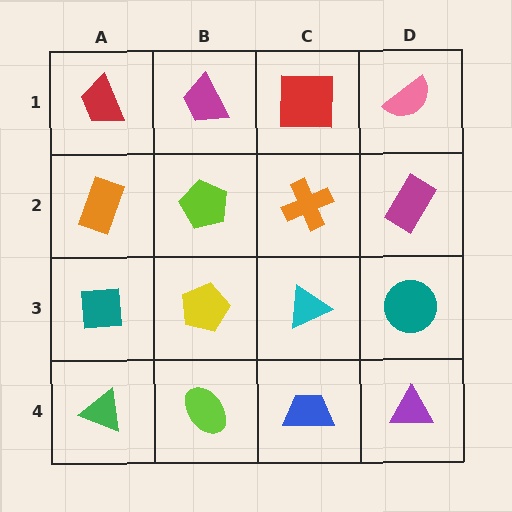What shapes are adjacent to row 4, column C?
A cyan triangle (row 3, column C), a lime ellipse (row 4, column B), a purple triangle (row 4, column D).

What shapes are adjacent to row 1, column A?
An orange rectangle (row 2, column A), a magenta trapezoid (row 1, column B).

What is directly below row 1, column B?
A lime pentagon.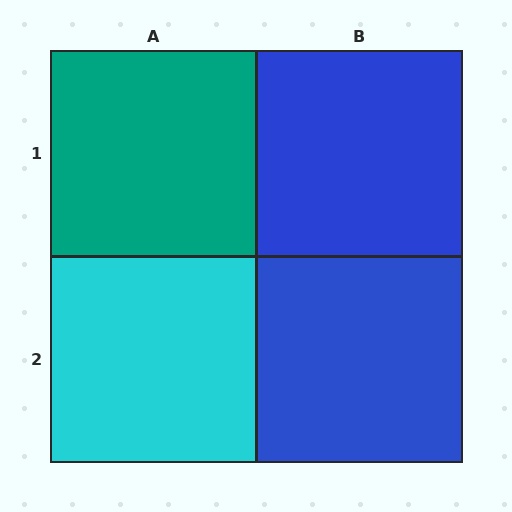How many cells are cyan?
1 cell is cyan.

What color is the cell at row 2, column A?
Cyan.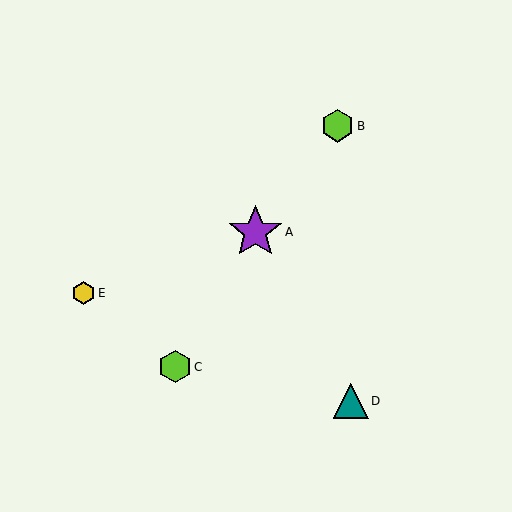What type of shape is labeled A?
Shape A is a purple star.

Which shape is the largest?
The purple star (labeled A) is the largest.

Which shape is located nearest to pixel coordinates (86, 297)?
The yellow hexagon (labeled E) at (84, 293) is nearest to that location.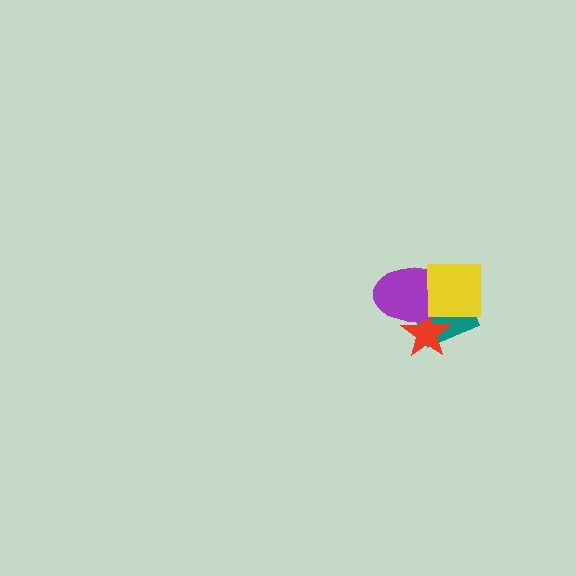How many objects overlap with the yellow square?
2 objects overlap with the yellow square.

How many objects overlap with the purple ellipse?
3 objects overlap with the purple ellipse.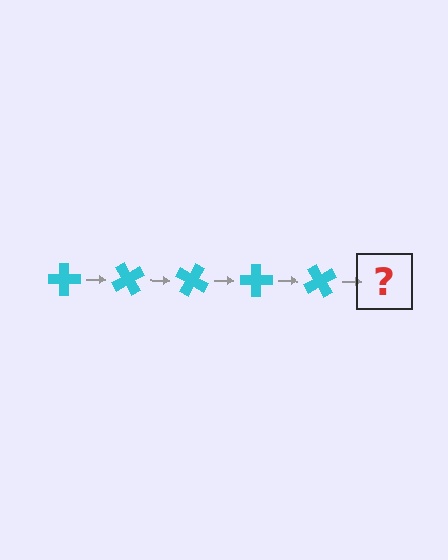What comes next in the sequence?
The next element should be a cyan cross rotated 300 degrees.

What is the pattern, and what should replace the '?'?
The pattern is that the cross rotates 60 degrees each step. The '?' should be a cyan cross rotated 300 degrees.